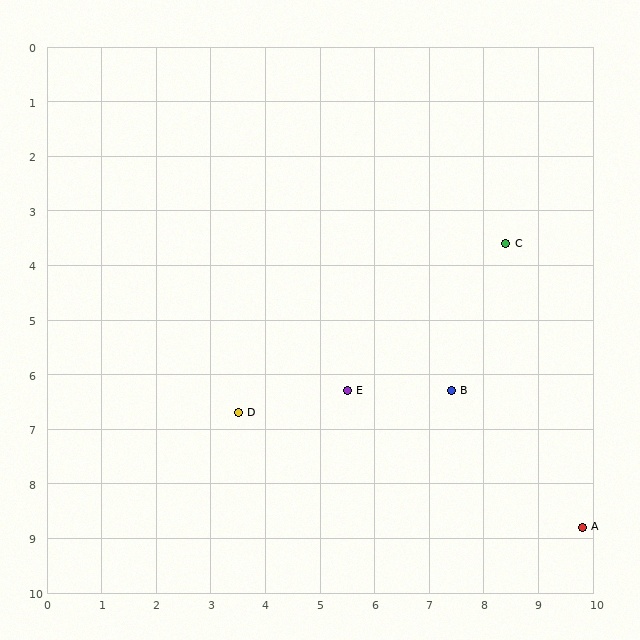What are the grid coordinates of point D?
Point D is at approximately (3.5, 6.7).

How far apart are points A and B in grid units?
Points A and B are about 3.5 grid units apart.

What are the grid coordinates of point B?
Point B is at approximately (7.4, 6.3).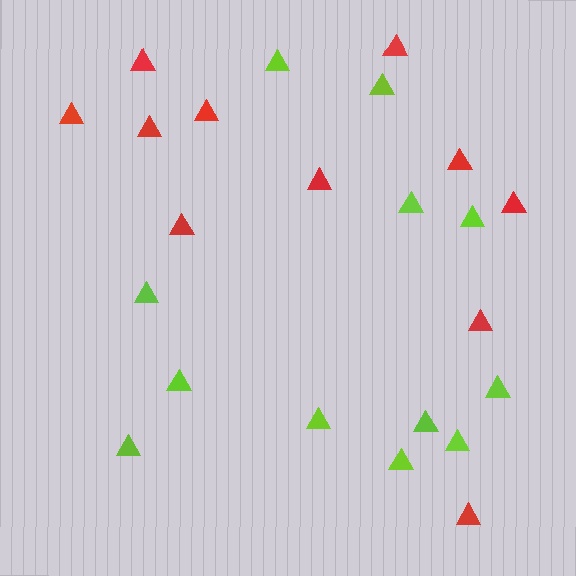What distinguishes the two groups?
There are 2 groups: one group of red triangles (11) and one group of lime triangles (12).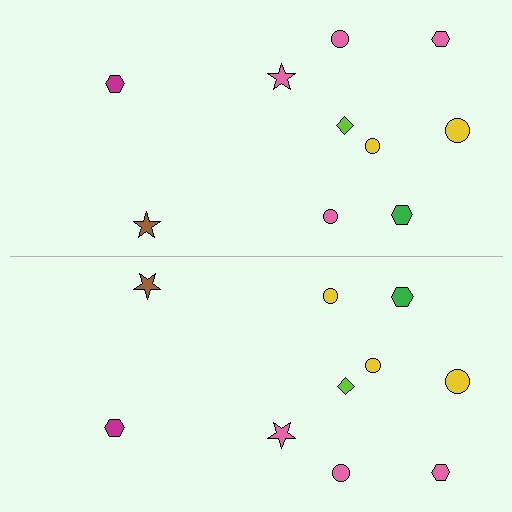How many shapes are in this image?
There are 20 shapes in this image.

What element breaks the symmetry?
The yellow circle on the bottom side breaks the symmetry — its mirror counterpart is pink.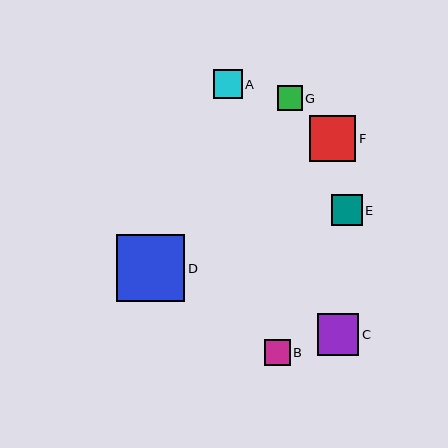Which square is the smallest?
Square G is the smallest with a size of approximately 25 pixels.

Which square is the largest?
Square D is the largest with a size of approximately 68 pixels.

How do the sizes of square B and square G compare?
Square B and square G are approximately the same size.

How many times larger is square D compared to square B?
Square D is approximately 2.7 times the size of square B.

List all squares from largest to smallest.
From largest to smallest: D, F, C, E, A, B, G.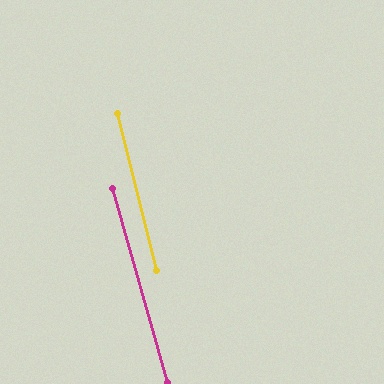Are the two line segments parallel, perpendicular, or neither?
Parallel — their directions differ by only 1.9°.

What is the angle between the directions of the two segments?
Approximately 2 degrees.